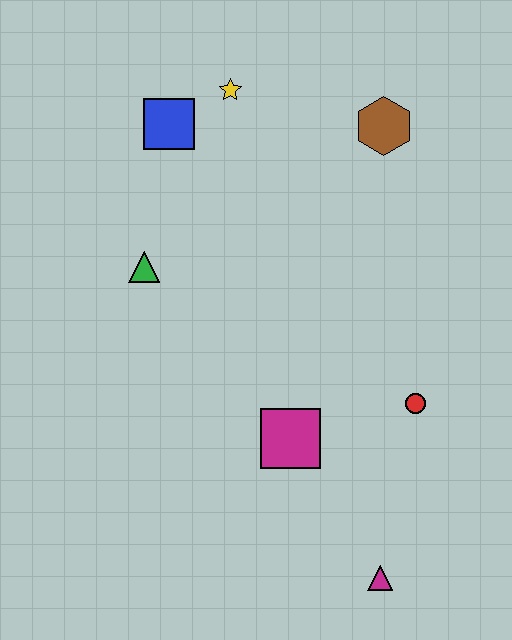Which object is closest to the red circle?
The magenta square is closest to the red circle.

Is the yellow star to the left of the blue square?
No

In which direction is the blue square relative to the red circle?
The blue square is above the red circle.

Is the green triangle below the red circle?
No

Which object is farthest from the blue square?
The magenta triangle is farthest from the blue square.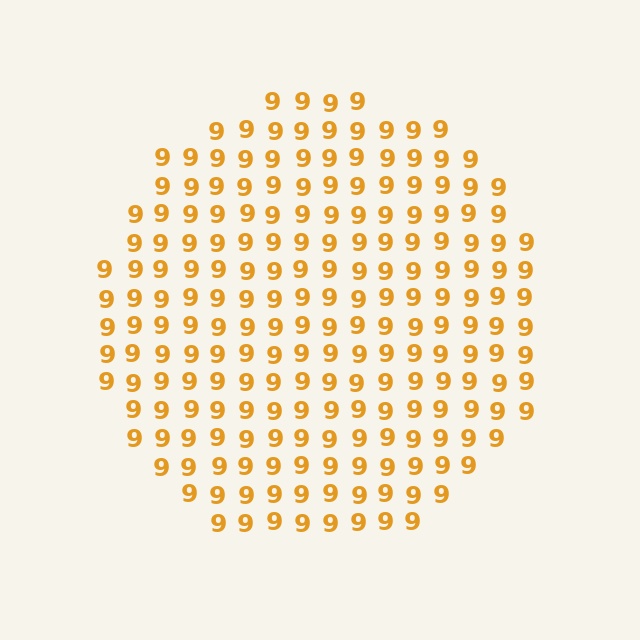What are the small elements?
The small elements are digit 9's.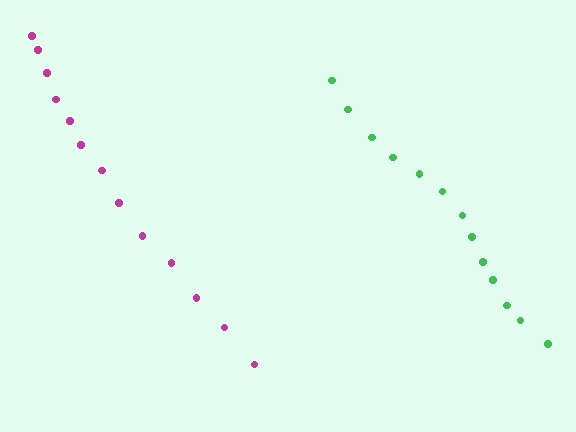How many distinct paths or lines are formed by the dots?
There are 2 distinct paths.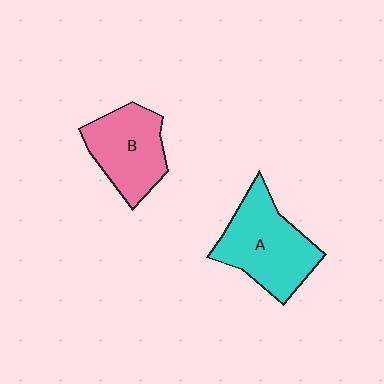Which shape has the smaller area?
Shape B (pink).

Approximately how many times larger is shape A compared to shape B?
Approximately 1.2 times.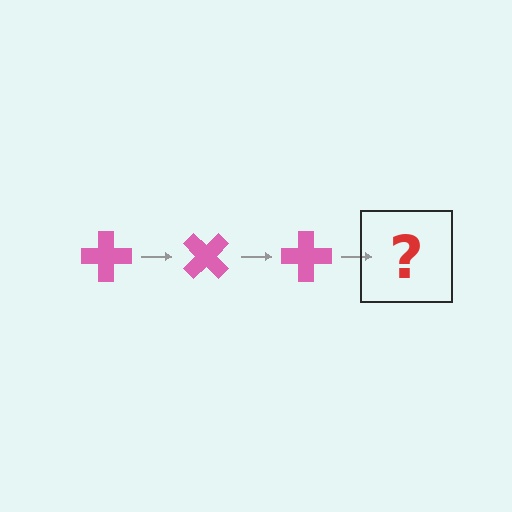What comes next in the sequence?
The next element should be a pink cross rotated 135 degrees.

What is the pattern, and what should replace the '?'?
The pattern is that the cross rotates 45 degrees each step. The '?' should be a pink cross rotated 135 degrees.